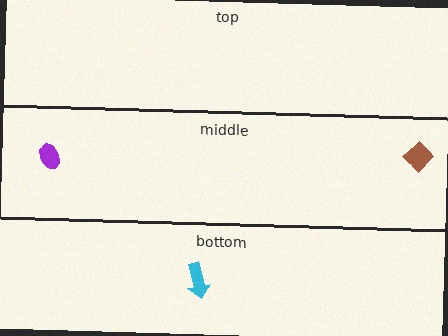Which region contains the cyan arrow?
The bottom region.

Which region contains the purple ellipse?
The middle region.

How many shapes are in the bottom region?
1.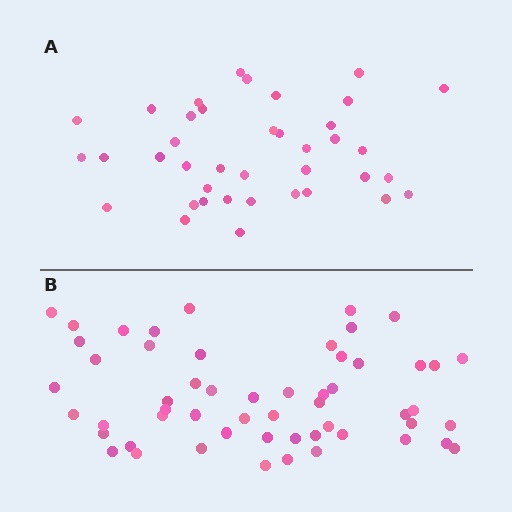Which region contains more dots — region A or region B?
Region B (the bottom region) has more dots.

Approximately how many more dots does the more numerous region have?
Region B has approximately 15 more dots than region A.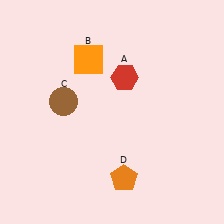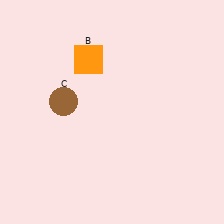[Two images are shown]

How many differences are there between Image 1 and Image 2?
There are 2 differences between the two images.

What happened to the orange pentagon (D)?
The orange pentagon (D) was removed in Image 2. It was in the bottom-right area of Image 1.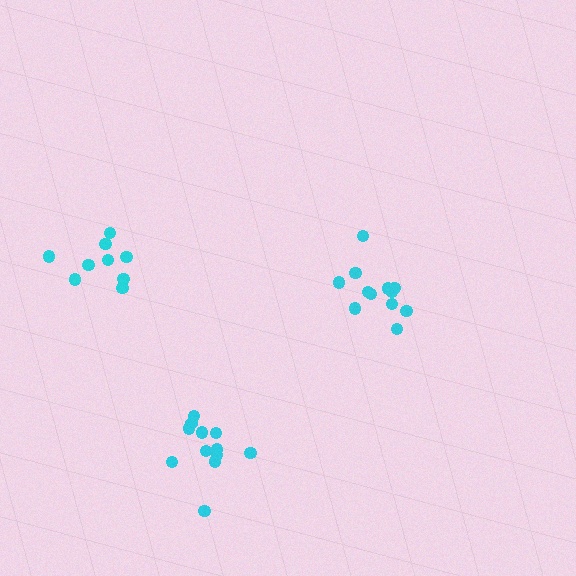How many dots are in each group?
Group 1: 12 dots, Group 2: 12 dots, Group 3: 9 dots (33 total).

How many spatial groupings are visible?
There are 3 spatial groupings.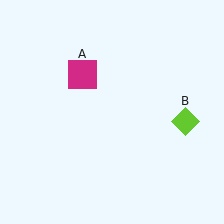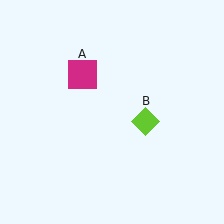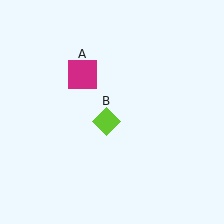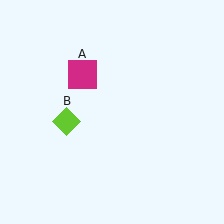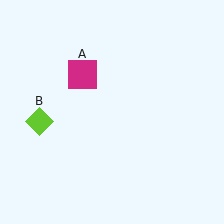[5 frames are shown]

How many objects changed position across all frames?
1 object changed position: lime diamond (object B).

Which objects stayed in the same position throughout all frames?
Magenta square (object A) remained stationary.